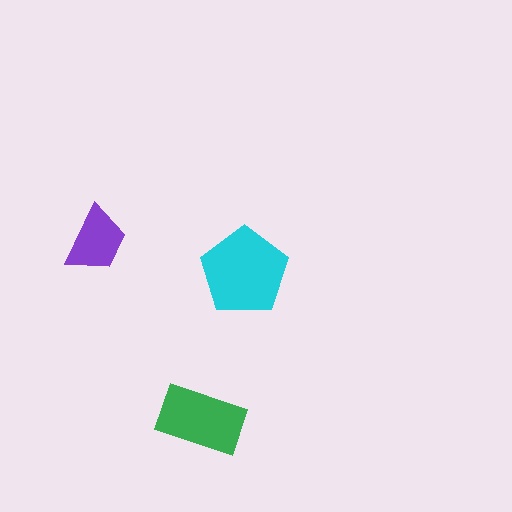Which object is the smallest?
The purple trapezoid.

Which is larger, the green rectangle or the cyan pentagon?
The cyan pentagon.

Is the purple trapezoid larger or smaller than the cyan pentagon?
Smaller.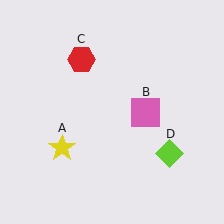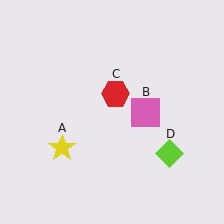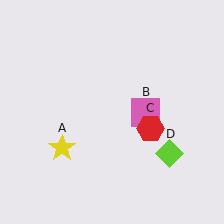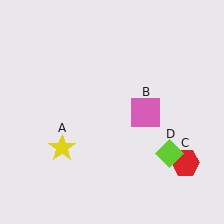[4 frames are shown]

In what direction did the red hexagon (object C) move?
The red hexagon (object C) moved down and to the right.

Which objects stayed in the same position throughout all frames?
Yellow star (object A) and pink square (object B) and lime diamond (object D) remained stationary.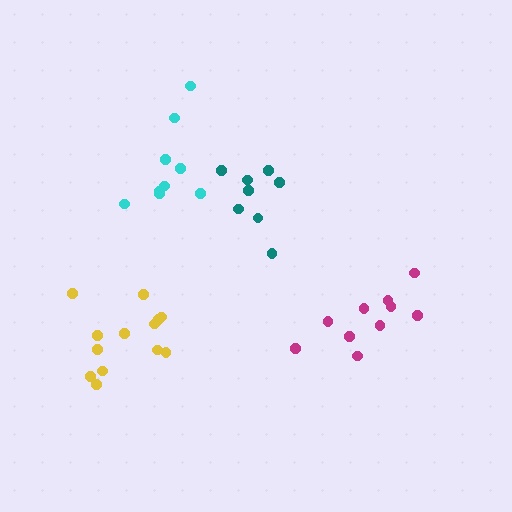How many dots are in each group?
Group 1: 10 dots, Group 2: 8 dots, Group 3: 9 dots, Group 4: 13 dots (40 total).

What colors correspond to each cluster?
The clusters are colored: magenta, teal, cyan, yellow.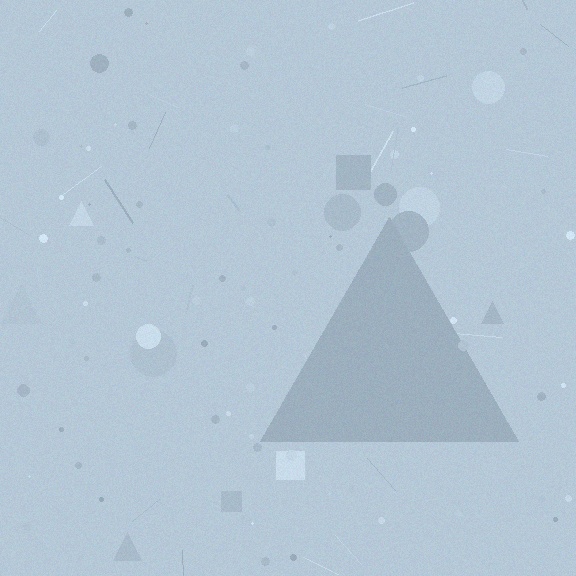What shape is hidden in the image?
A triangle is hidden in the image.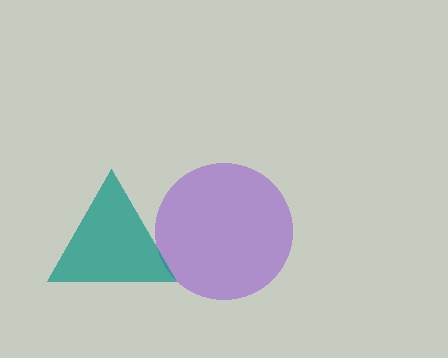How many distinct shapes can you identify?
There are 2 distinct shapes: a purple circle, a teal triangle.